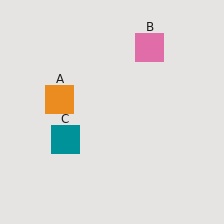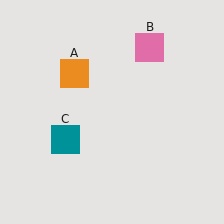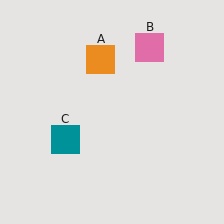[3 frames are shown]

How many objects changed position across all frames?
1 object changed position: orange square (object A).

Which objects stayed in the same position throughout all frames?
Pink square (object B) and teal square (object C) remained stationary.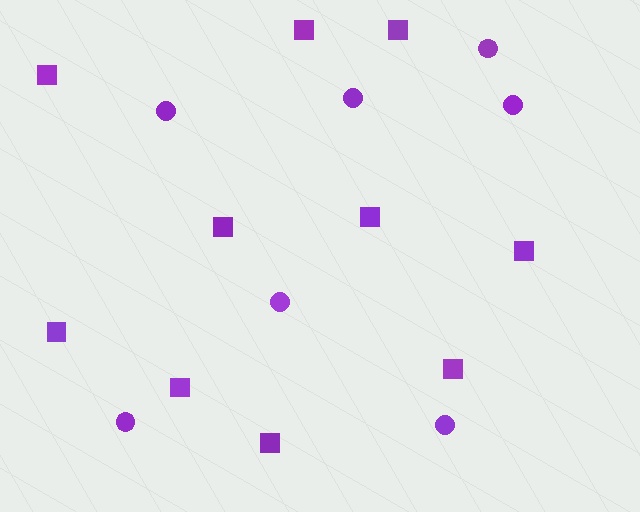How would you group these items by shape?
There are 2 groups: one group of circles (7) and one group of squares (10).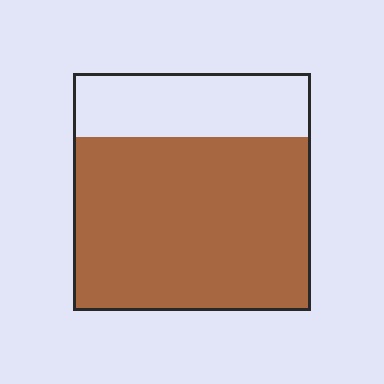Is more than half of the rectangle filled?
Yes.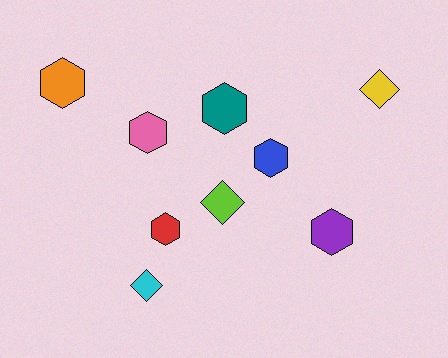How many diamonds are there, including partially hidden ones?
There are 3 diamonds.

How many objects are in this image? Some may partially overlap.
There are 9 objects.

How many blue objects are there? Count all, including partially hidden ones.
There is 1 blue object.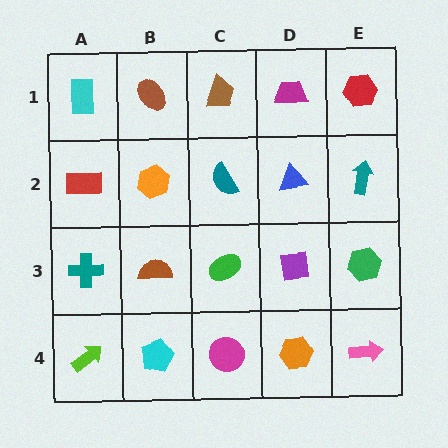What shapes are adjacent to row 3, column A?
A red rectangle (row 2, column A), a lime arrow (row 4, column A), a brown semicircle (row 3, column B).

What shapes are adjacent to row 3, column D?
A blue triangle (row 2, column D), an orange hexagon (row 4, column D), a green ellipse (row 3, column C), a green hexagon (row 3, column E).